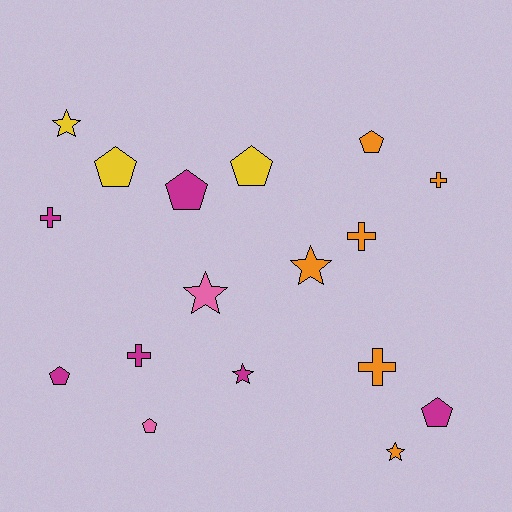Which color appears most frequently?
Magenta, with 6 objects.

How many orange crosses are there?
There are 3 orange crosses.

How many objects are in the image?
There are 17 objects.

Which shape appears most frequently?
Pentagon, with 7 objects.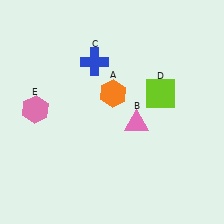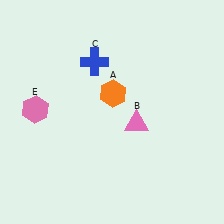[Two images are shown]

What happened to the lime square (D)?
The lime square (D) was removed in Image 2. It was in the top-right area of Image 1.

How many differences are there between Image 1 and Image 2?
There is 1 difference between the two images.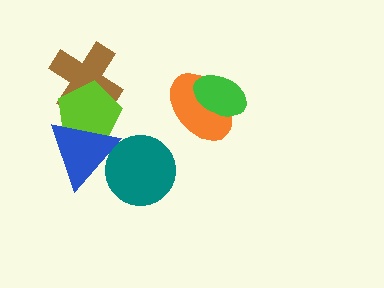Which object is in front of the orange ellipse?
The green ellipse is in front of the orange ellipse.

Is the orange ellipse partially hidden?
Yes, it is partially covered by another shape.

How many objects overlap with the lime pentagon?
2 objects overlap with the lime pentagon.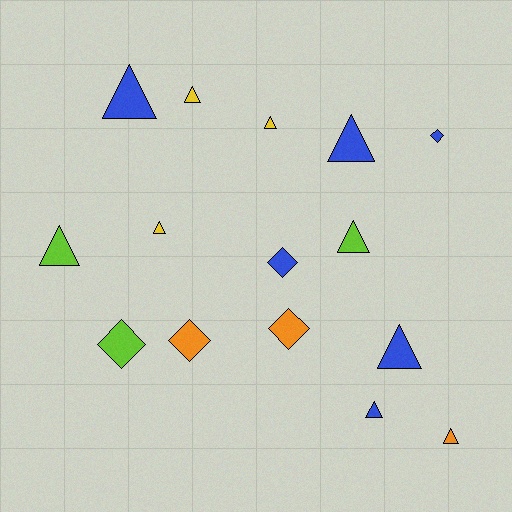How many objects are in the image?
There are 15 objects.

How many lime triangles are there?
There are 2 lime triangles.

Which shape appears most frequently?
Triangle, with 10 objects.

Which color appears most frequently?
Blue, with 6 objects.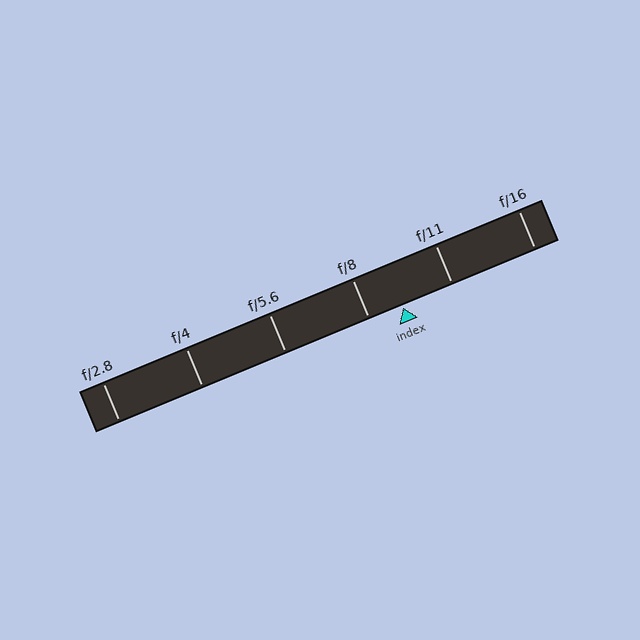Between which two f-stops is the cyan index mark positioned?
The index mark is between f/8 and f/11.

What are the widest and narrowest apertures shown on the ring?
The widest aperture shown is f/2.8 and the narrowest is f/16.